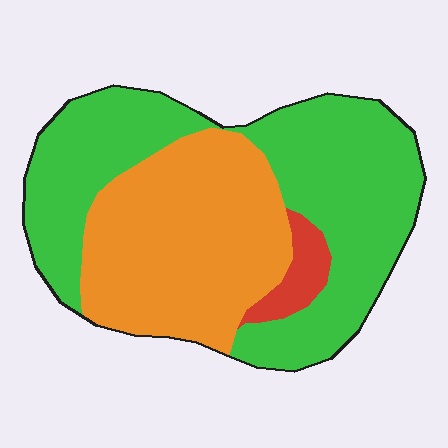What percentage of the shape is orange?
Orange takes up about two fifths (2/5) of the shape.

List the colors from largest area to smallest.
From largest to smallest: green, orange, red.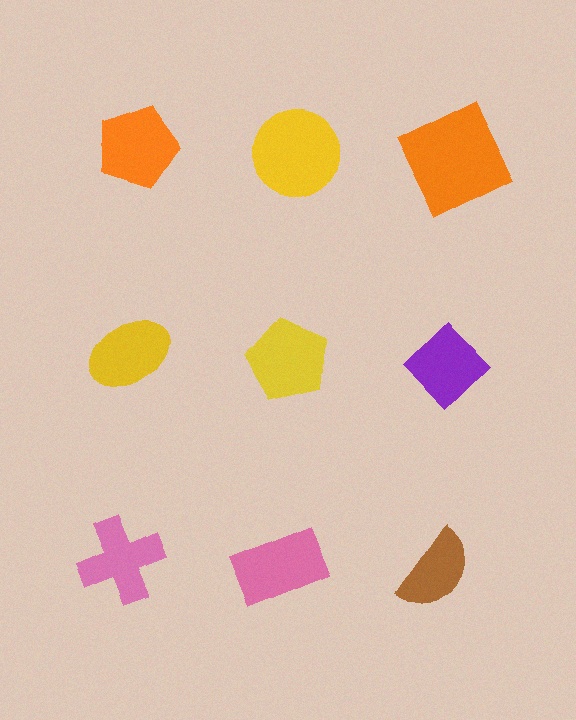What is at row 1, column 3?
An orange square.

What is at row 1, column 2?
A yellow circle.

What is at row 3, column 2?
A pink rectangle.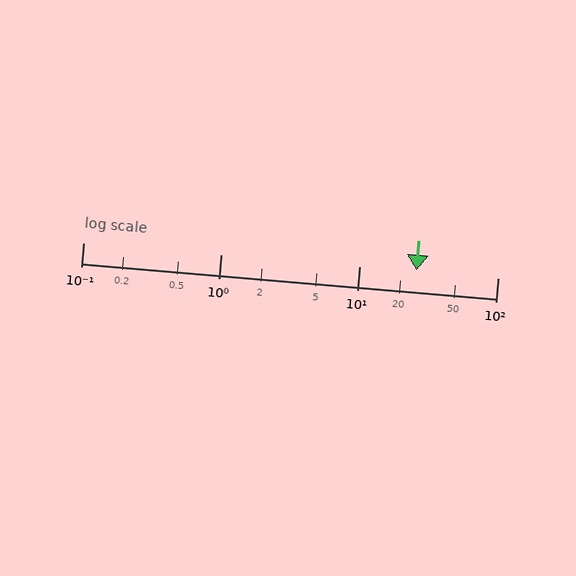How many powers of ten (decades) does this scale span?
The scale spans 3 decades, from 0.1 to 100.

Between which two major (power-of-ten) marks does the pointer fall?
The pointer is between 10 and 100.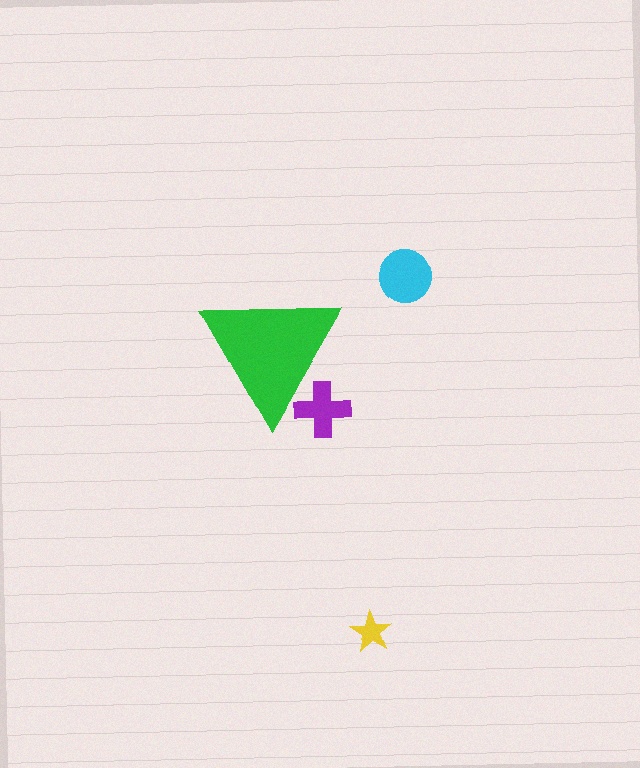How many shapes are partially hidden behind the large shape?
1 shape is partially hidden.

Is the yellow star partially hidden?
No, the yellow star is fully visible.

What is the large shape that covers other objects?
A green triangle.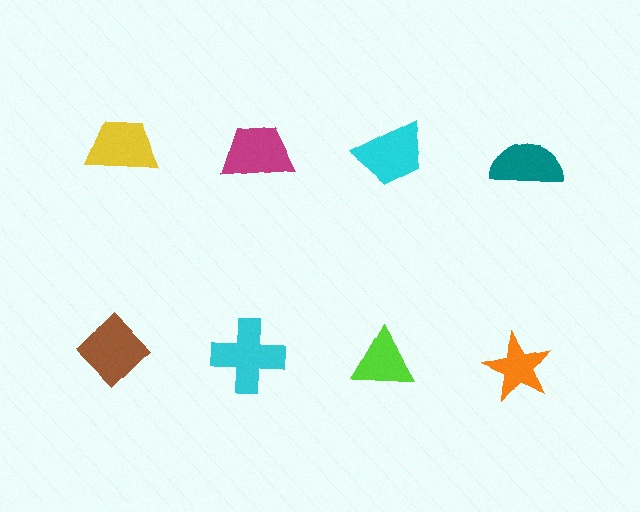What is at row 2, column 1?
A brown diamond.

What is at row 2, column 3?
A lime triangle.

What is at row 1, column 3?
A cyan trapezoid.